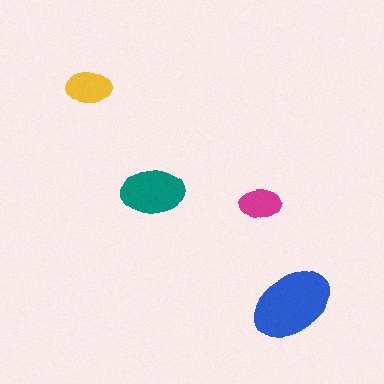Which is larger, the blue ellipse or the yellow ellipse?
The blue one.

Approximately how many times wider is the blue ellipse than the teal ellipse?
About 1.5 times wider.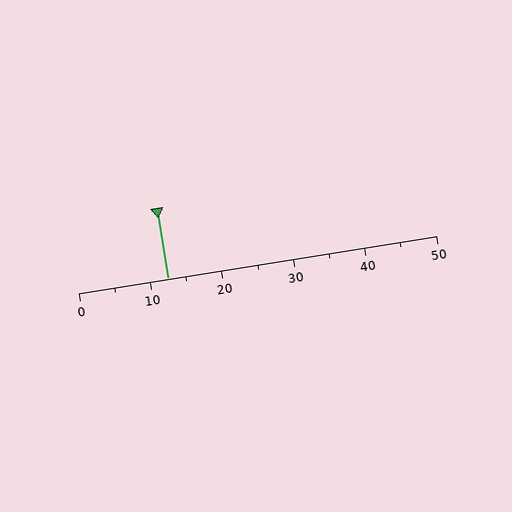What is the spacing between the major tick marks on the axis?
The major ticks are spaced 10 apart.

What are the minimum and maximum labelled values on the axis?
The axis runs from 0 to 50.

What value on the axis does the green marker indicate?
The marker indicates approximately 12.5.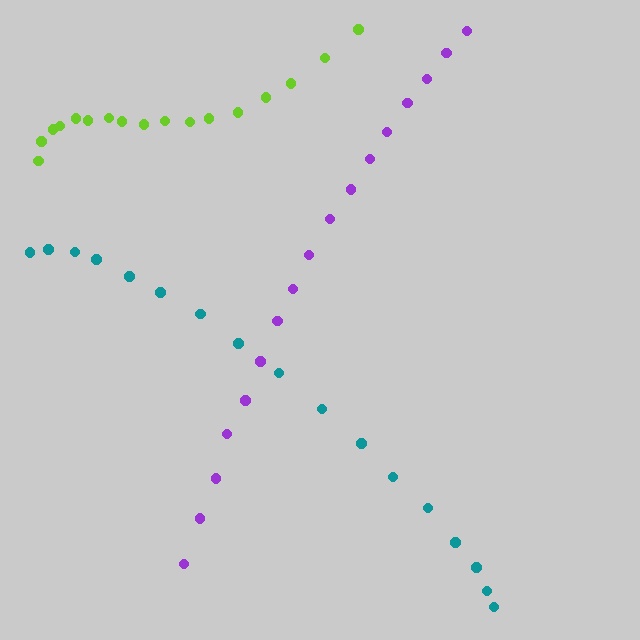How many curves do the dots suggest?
There are 3 distinct paths.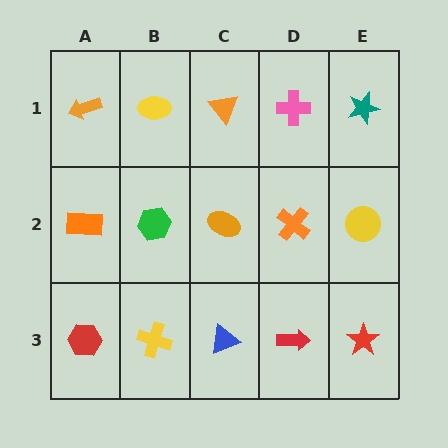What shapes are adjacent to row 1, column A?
An orange rectangle (row 2, column A), a yellow ellipse (row 1, column B).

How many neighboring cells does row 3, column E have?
2.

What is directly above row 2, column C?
An orange triangle.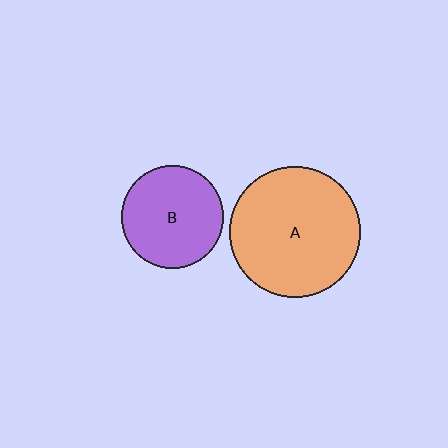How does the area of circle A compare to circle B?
Approximately 1.6 times.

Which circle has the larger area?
Circle A (orange).